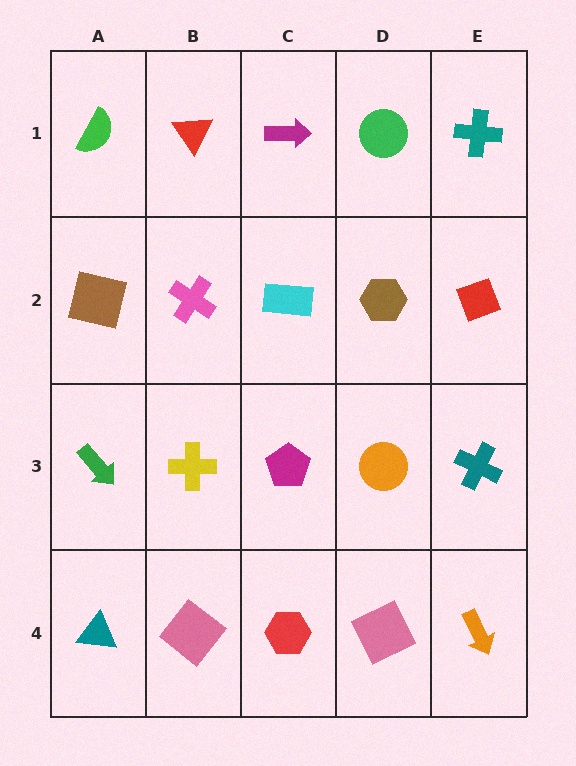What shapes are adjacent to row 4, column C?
A magenta pentagon (row 3, column C), a pink diamond (row 4, column B), a pink square (row 4, column D).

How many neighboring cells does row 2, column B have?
4.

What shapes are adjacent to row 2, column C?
A magenta arrow (row 1, column C), a magenta pentagon (row 3, column C), a pink cross (row 2, column B), a brown hexagon (row 2, column D).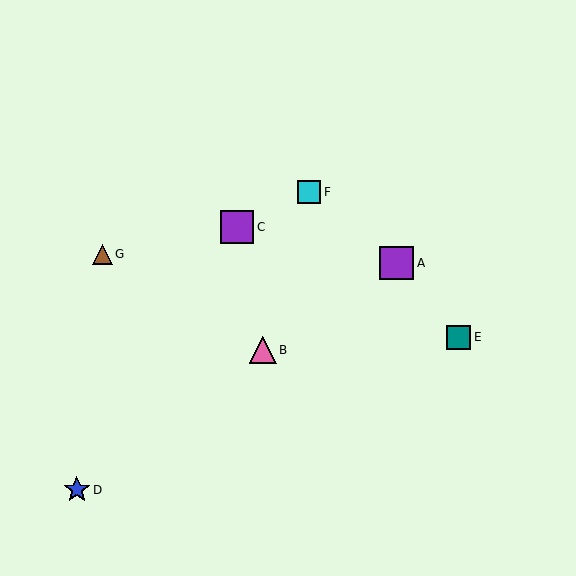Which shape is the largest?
The purple square (labeled A) is the largest.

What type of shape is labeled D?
Shape D is a blue star.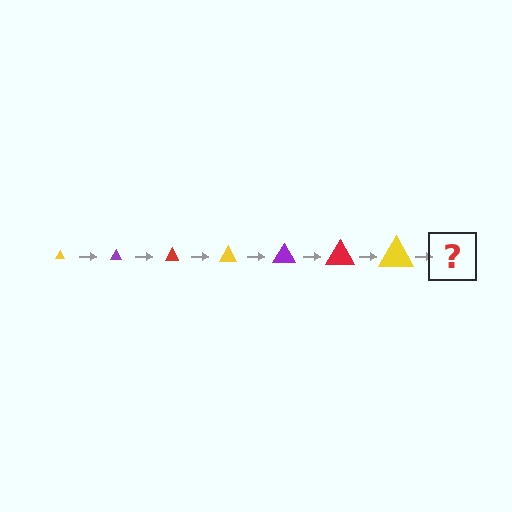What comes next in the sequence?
The next element should be a purple triangle, larger than the previous one.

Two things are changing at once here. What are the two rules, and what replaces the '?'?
The two rules are that the triangle grows larger each step and the color cycles through yellow, purple, and red. The '?' should be a purple triangle, larger than the previous one.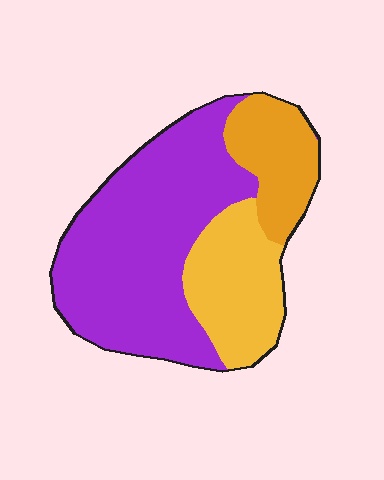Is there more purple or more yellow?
Purple.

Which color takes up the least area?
Orange, at roughly 20%.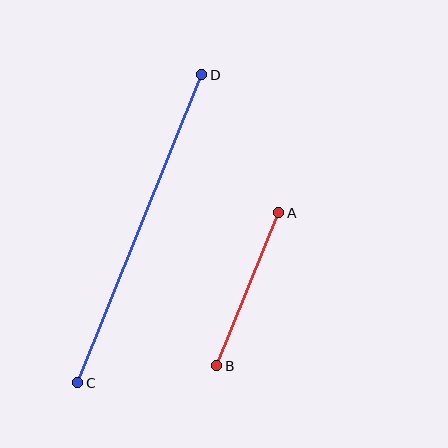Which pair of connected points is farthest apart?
Points C and D are farthest apart.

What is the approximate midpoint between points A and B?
The midpoint is at approximately (248, 289) pixels.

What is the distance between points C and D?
The distance is approximately 332 pixels.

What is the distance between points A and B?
The distance is approximately 165 pixels.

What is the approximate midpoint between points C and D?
The midpoint is at approximately (140, 229) pixels.